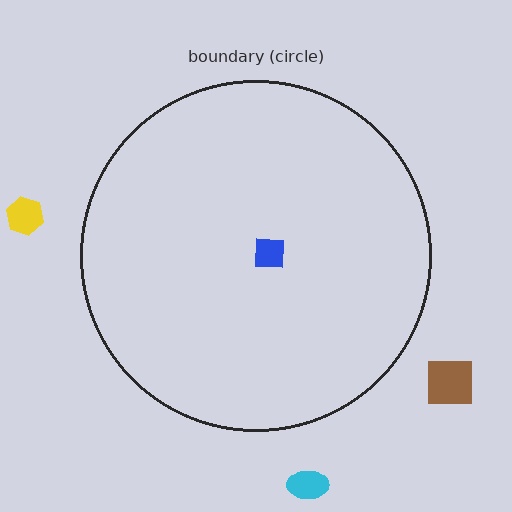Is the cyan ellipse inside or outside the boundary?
Outside.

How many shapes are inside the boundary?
1 inside, 3 outside.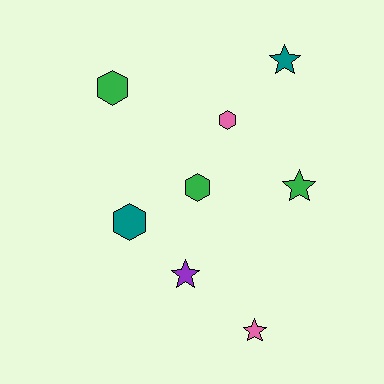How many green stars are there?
There is 1 green star.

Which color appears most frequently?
Green, with 3 objects.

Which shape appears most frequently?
Hexagon, with 4 objects.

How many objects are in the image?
There are 8 objects.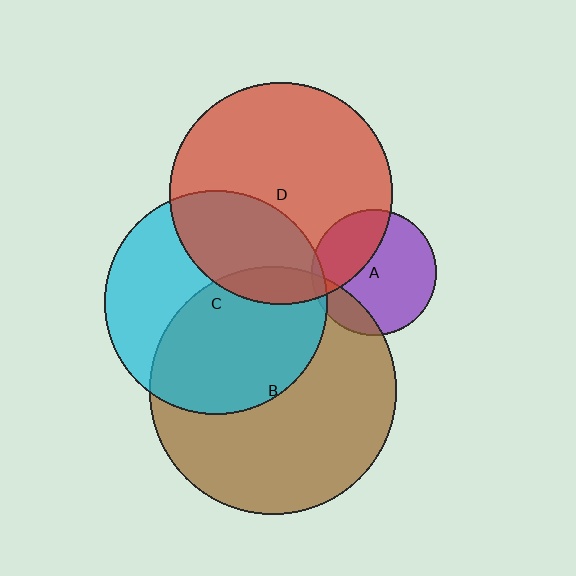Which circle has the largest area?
Circle B (brown).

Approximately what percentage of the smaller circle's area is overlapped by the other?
Approximately 15%.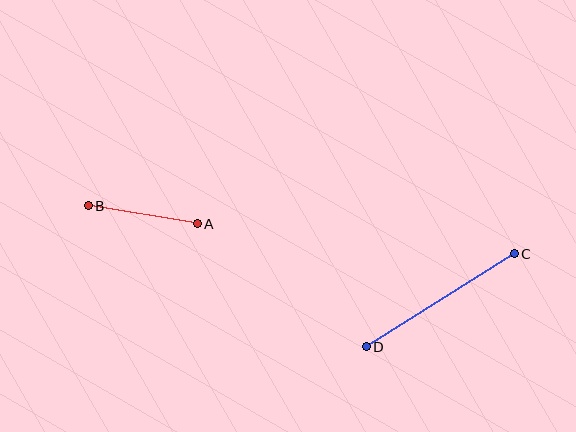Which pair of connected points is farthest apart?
Points C and D are farthest apart.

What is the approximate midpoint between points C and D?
The midpoint is at approximately (440, 300) pixels.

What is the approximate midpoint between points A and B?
The midpoint is at approximately (143, 215) pixels.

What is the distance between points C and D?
The distance is approximately 175 pixels.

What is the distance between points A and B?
The distance is approximately 110 pixels.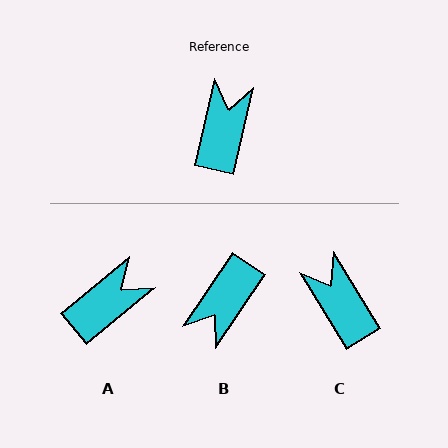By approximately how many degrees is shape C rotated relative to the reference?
Approximately 45 degrees counter-clockwise.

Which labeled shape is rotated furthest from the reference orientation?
B, about 160 degrees away.